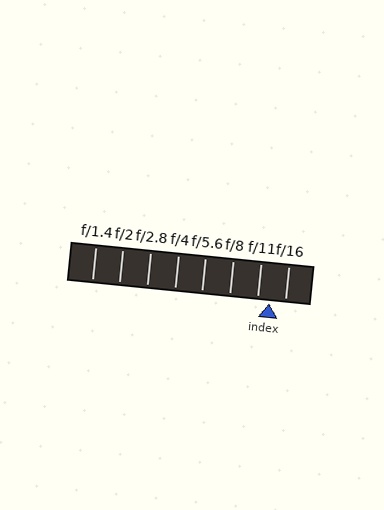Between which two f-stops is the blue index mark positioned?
The index mark is between f/11 and f/16.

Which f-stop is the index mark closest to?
The index mark is closest to f/11.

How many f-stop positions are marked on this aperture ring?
There are 8 f-stop positions marked.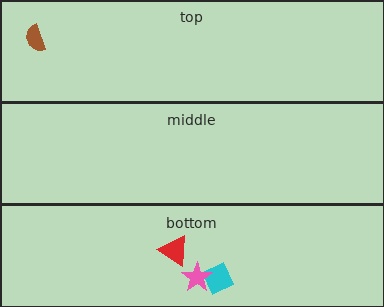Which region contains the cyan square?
The bottom region.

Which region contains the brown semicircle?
The top region.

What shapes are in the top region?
The brown semicircle.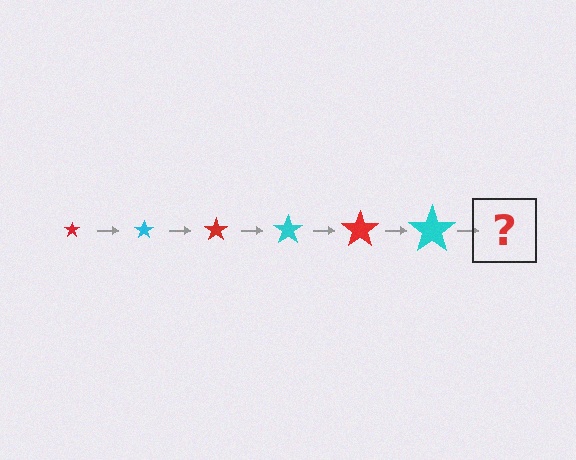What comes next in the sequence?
The next element should be a red star, larger than the previous one.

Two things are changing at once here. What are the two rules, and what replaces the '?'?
The two rules are that the star grows larger each step and the color cycles through red and cyan. The '?' should be a red star, larger than the previous one.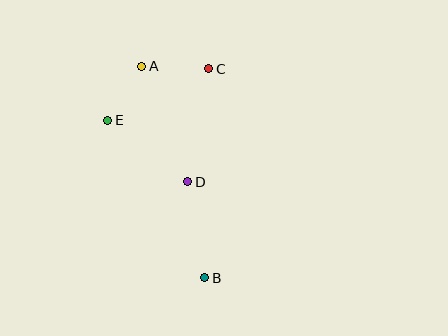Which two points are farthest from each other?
Points A and B are farthest from each other.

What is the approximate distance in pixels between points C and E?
The distance between C and E is approximately 113 pixels.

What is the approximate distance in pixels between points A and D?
The distance between A and D is approximately 124 pixels.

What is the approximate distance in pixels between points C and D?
The distance between C and D is approximately 115 pixels.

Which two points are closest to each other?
Points A and E are closest to each other.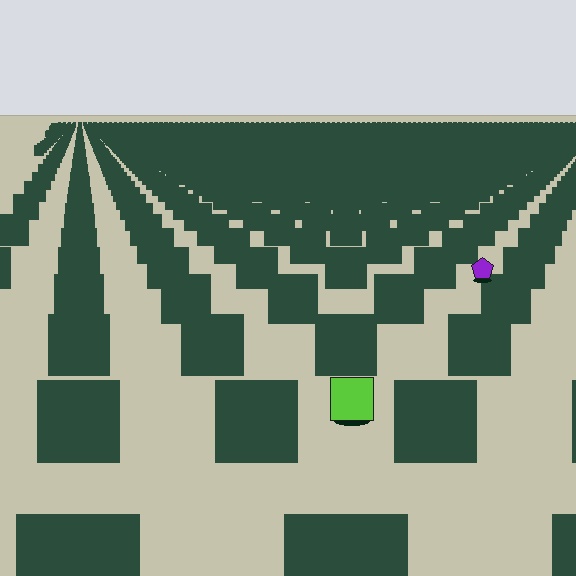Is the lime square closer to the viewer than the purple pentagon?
Yes. The lime square is closer — you can tell from the texture gradient: the ground texture is coarser near it.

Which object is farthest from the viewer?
The purple pentagon is farthest from the viewer. It appears smaller and the ground texture around it is denser.